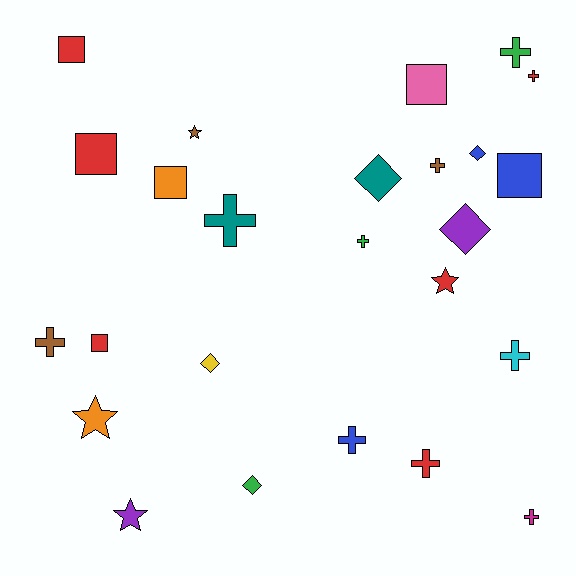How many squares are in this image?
There are 6 squares.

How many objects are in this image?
There are 25 objects.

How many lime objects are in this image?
There are no lime objects.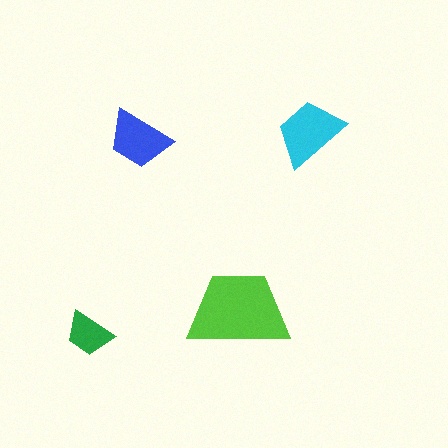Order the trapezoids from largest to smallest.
the lime one, the cyan one, the blue one, the green one.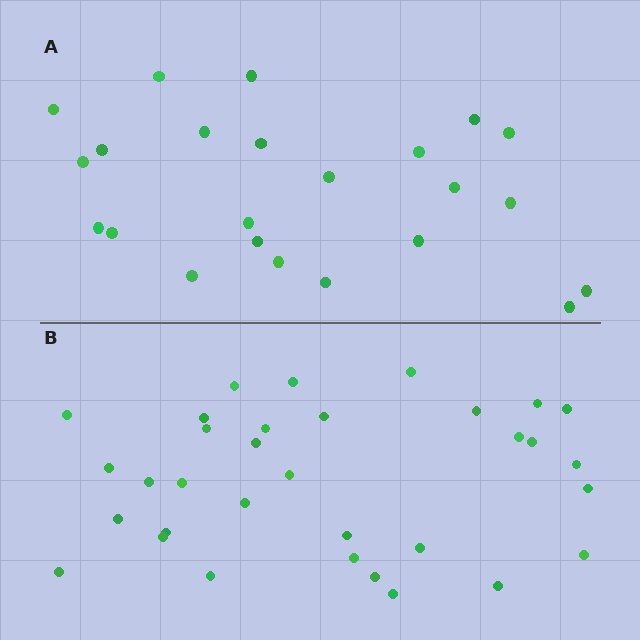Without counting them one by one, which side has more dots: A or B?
Region B (the bottom region) has more dots.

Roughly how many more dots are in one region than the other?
Region B has roughly 10 or so more dots than region A.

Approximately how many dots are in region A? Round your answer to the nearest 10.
About 20 dots. (The exact count is 23, which rounds to 20.)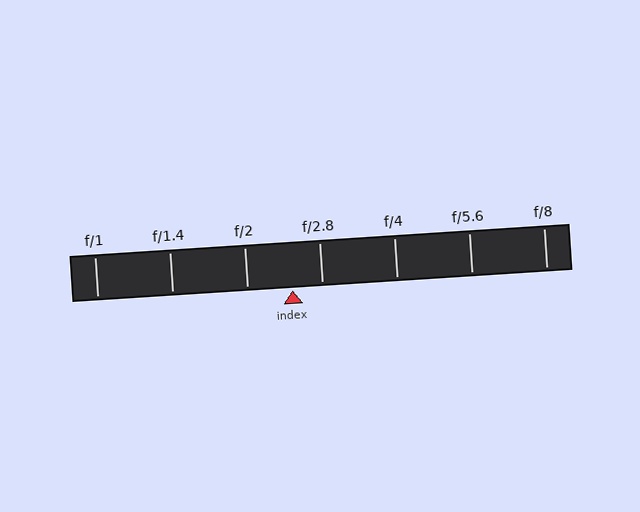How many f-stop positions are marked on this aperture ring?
There are 7 f-stop positions marked.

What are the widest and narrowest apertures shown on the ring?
The widest aperture shown is f/1 and the narrowest is f/8.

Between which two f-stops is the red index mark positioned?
The index mark is between f/2 and f/2.8.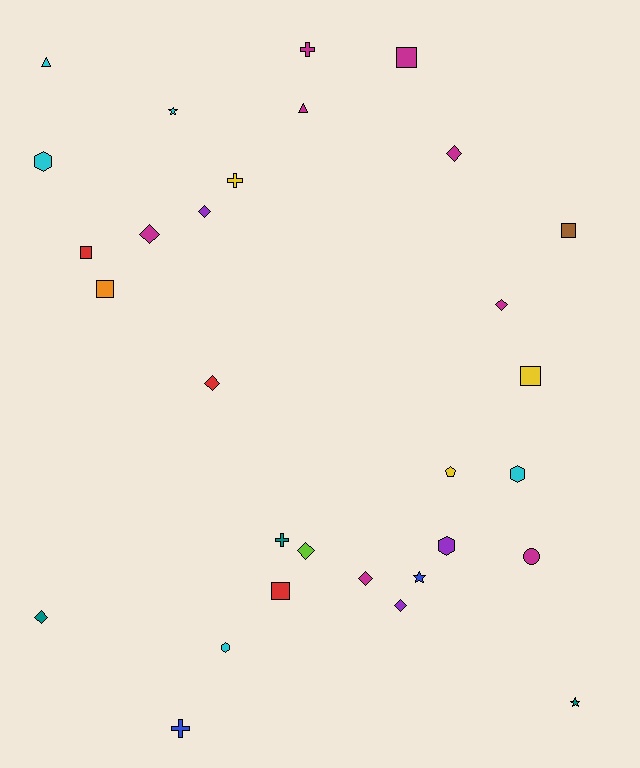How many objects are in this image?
There are 30 objects.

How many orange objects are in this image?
There is 1 orange object.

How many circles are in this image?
There is 1 circle.